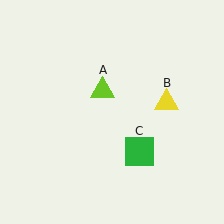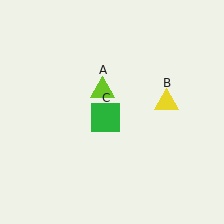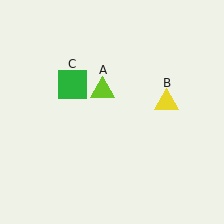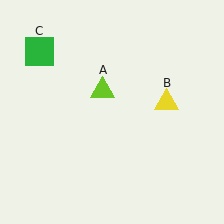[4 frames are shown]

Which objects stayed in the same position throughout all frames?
Lime triangle (object A) and yellow triangle (object B) remained stationary.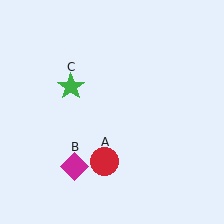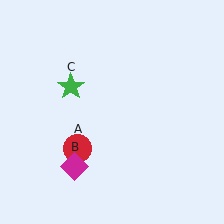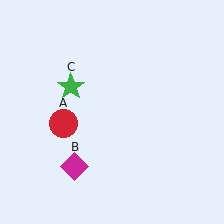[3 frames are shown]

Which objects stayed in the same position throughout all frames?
Magenta diamond (object B) and green star (object C) remained stationary.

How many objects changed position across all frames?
1 object changed position: red circle (object A).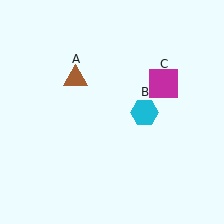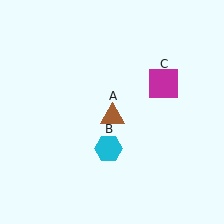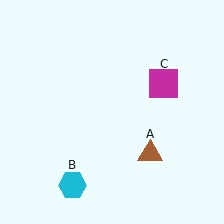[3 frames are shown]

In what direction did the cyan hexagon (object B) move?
The cyan hexagon (object B) moved down and to the left.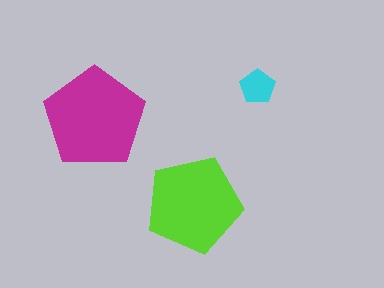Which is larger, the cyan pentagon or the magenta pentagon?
The magenta one.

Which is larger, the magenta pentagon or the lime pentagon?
The magenta one.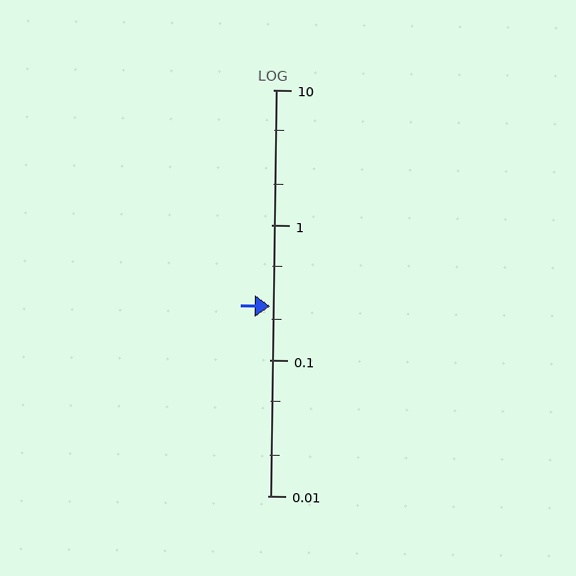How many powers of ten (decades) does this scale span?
The scale spans 3 decades, from 0.01 to 10.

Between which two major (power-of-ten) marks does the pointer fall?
The pointer is between 0.1 and 1.